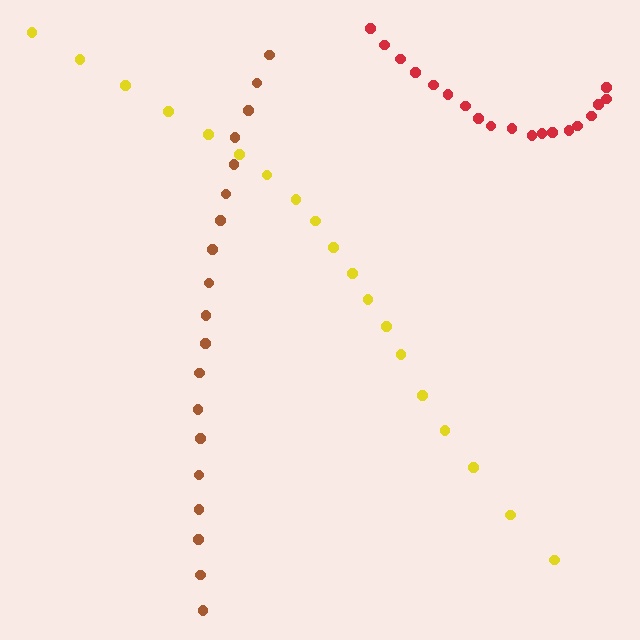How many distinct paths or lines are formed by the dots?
There are 3 distinct paths.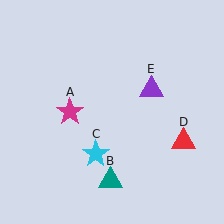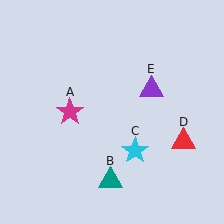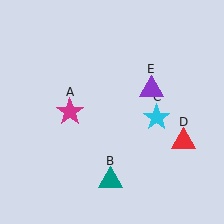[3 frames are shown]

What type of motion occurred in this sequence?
The cyan star (object C) rotated counterclockwise around the center of the scene.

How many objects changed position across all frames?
1 object changed position: cyan star (object C).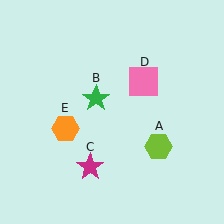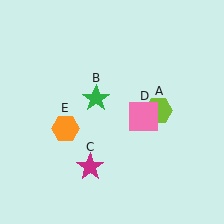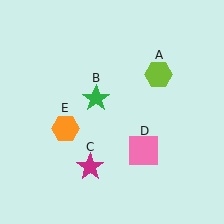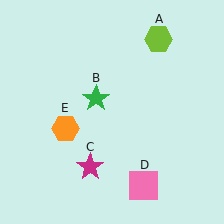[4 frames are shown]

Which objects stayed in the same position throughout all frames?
Green star (object B) and magenta star (object C) and orange hexagon (object E) remained stationary.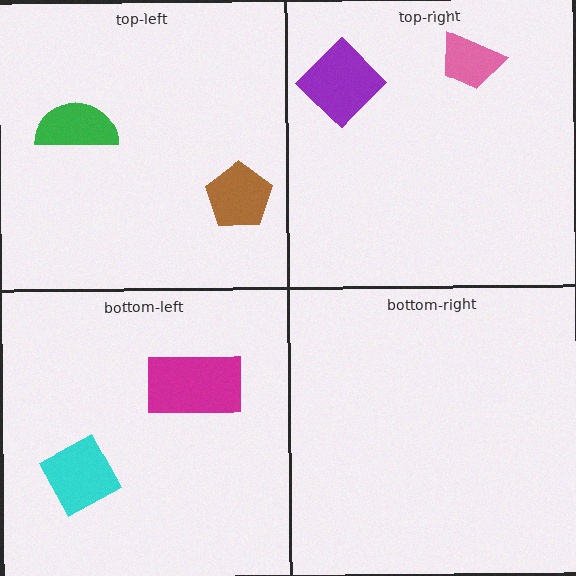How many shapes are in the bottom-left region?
2.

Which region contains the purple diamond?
The top-right region.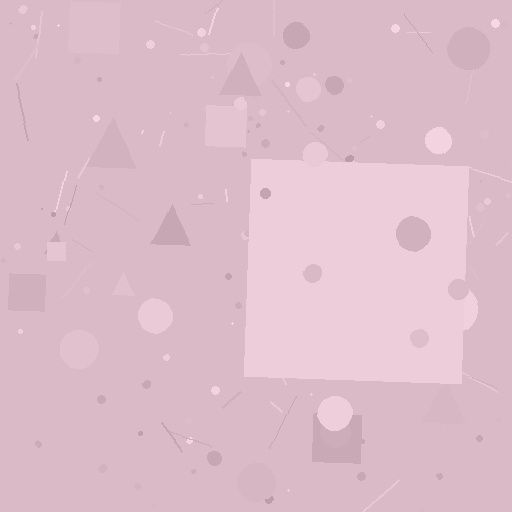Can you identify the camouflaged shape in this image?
The camouflaged shape is a square.